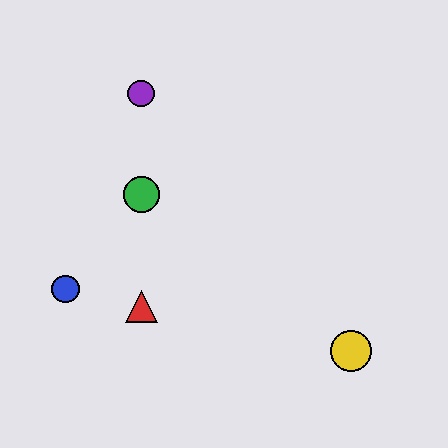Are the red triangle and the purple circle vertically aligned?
Yes, both are at x≈141.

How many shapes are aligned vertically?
3 shapes (the red triangle, the green circle, the purple circle) are aligned vertically.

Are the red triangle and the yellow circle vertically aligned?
No, the red triangle is at x≈141 and the yellow circle is at x≈351.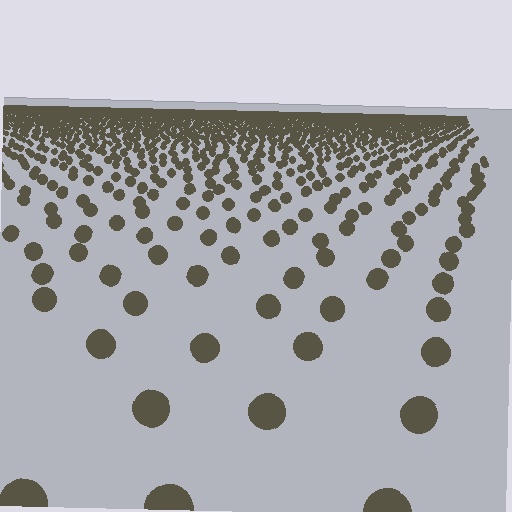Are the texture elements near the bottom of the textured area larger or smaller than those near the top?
Larger. Near the bottom, elements are closer to the viewer and appear at a bigger on-screen size.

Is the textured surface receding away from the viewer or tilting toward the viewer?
The surface is receding away from the viewer. Texture elements get smaller and denser toward the top.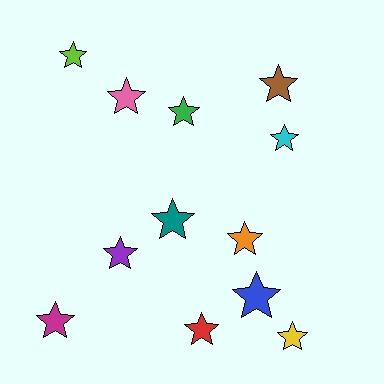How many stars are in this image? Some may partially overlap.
There are 12 stars.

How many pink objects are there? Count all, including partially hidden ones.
There is 1 pink object.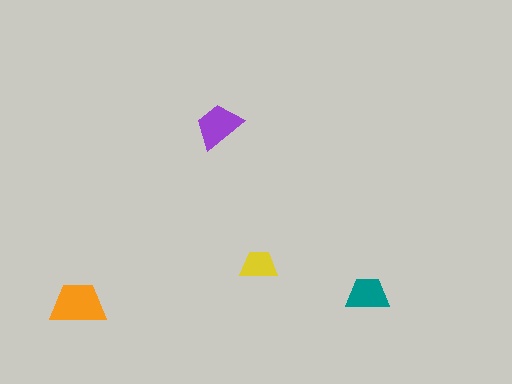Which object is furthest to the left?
The orange trapezoid is leftmost.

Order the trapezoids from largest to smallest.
the orange one, the purple one, the teal one, the yellow one.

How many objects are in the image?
There are 4 objects in the image.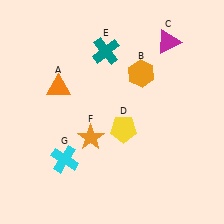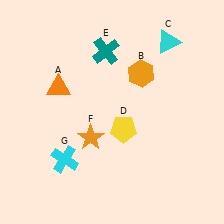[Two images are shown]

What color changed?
The triangle (C) changed from magenta in Image 1 to cyan in Image 2.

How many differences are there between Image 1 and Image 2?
There is 1 difference between the two images.